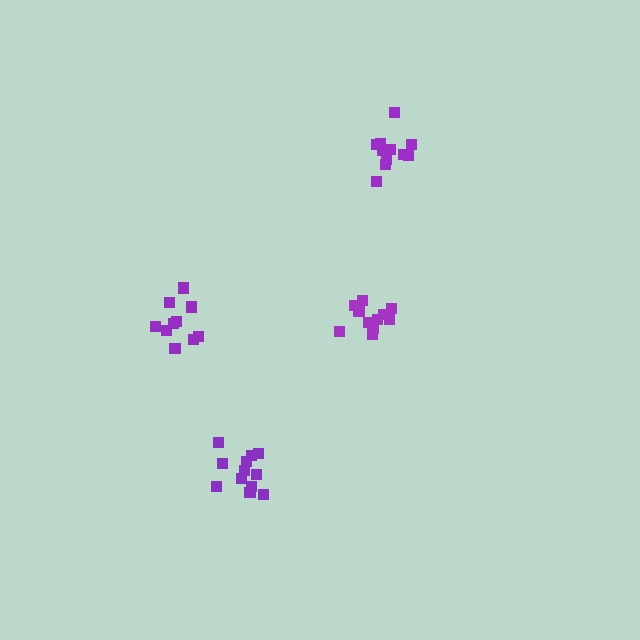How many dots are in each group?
Group 1: 11 dots, Group 2: 10 dots, Group 3: 12 dots, Group 4: 12 dots (45 total).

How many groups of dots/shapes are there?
There are 4 groups.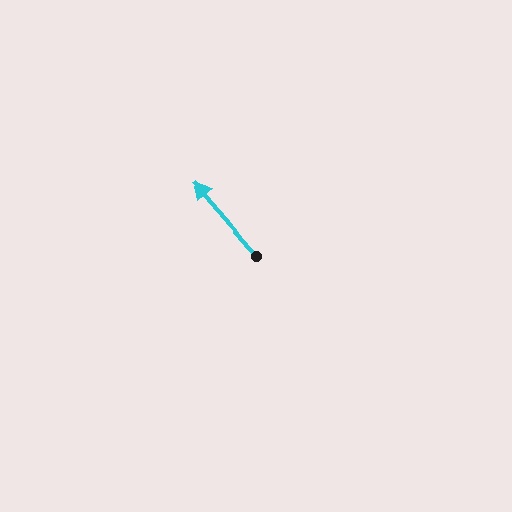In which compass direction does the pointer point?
Northwest.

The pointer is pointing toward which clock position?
Roughly 11 o'clock.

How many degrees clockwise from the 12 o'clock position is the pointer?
Approximately 319 degrees.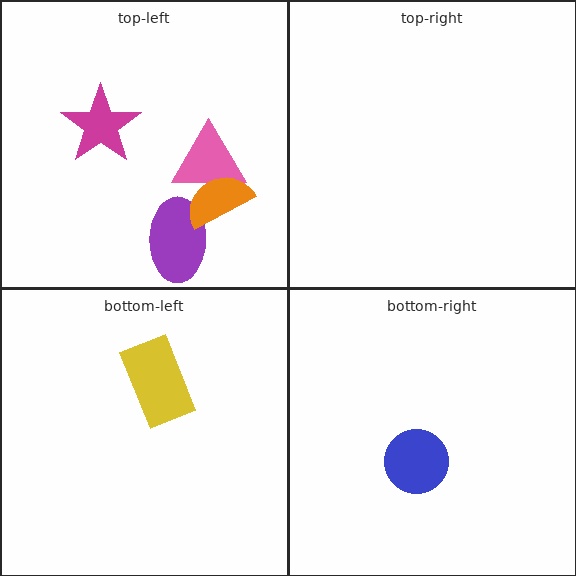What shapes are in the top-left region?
The purple ellipse, the pink triangle, the orange semicircle, the magenta star.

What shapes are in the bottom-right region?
The blue circle.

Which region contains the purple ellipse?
The top-left region.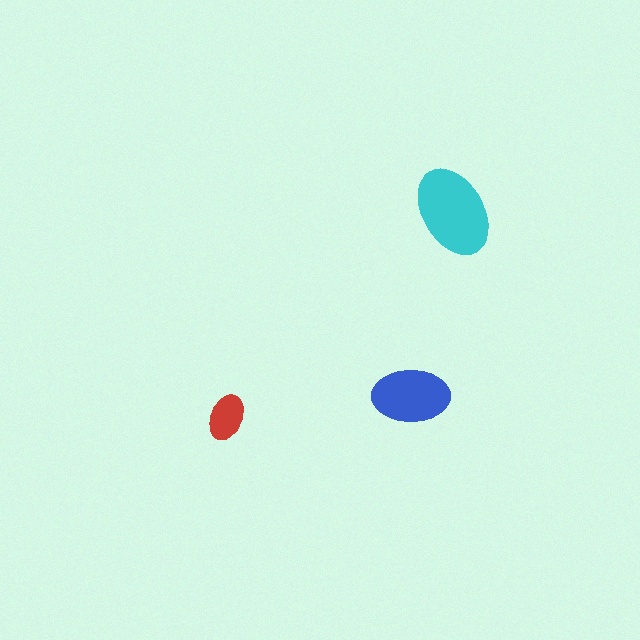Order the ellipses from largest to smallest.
the cyan one, the blue one, the red one.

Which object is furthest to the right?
The cyan ellipse is rightmost.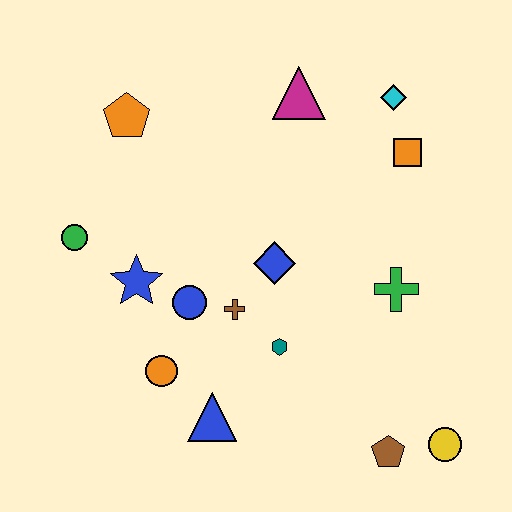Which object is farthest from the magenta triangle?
The yellow circle is farthest from the magenta triangle.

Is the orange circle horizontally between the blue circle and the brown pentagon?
No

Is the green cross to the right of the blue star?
Yes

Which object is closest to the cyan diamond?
The orange square is closest to the cyan diamond.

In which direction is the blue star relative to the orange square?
The blue star is to the left of the orange square.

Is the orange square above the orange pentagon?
No